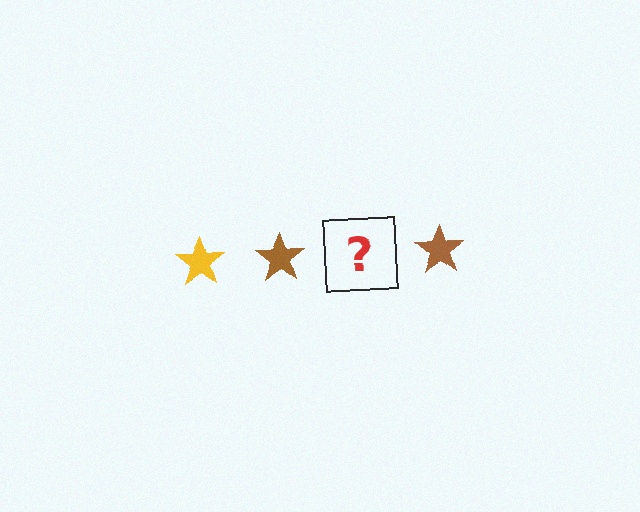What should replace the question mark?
The question mark should be replaced with a yellow star.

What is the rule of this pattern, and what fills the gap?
The rule is that the pattern cycles through yellow, brown stars. The gap should be filled with a yellow star.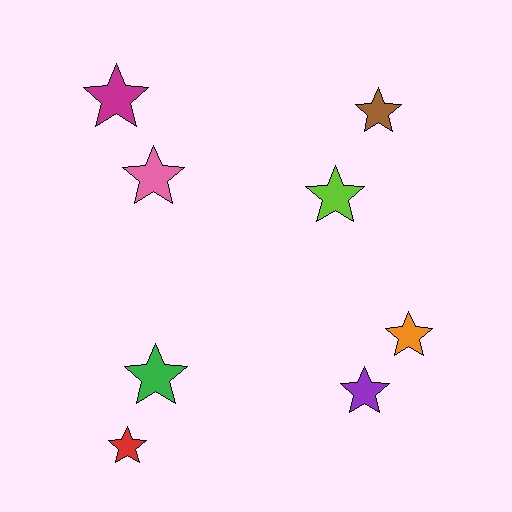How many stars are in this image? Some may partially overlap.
There are 8 stars.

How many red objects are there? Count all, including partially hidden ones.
There is 1 red object.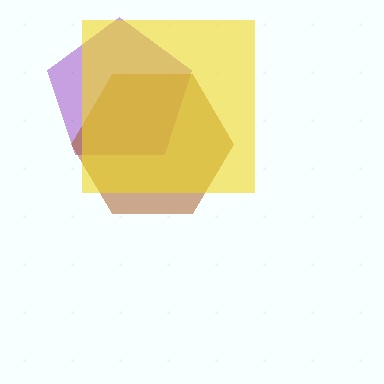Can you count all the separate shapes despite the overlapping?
Yes, there are 3 separate shapes.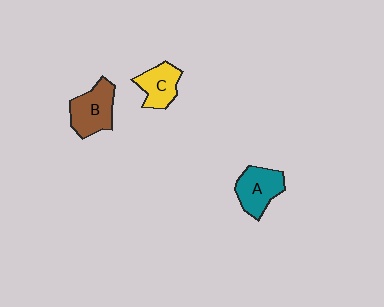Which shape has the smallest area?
Shape C (yellow).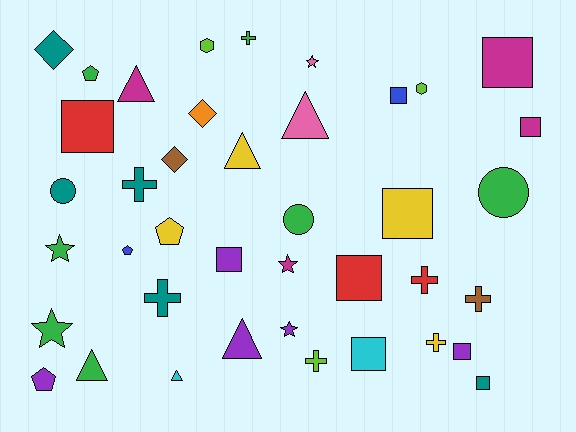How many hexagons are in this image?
There are 2 hexagons.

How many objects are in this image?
There are 40 objects.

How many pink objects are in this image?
There are 2 pink objects.